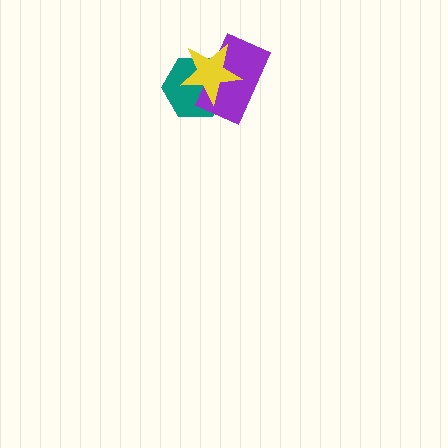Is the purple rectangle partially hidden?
Yes, it is partially covered by another shape.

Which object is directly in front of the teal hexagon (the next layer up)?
The purple rectangle is directly in front of the teal hexagon.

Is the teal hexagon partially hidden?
Yes, it is partially covered by another shape.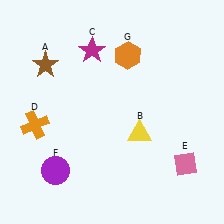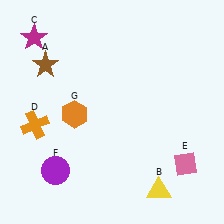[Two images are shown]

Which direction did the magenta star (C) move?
The magenta star (C) moved left.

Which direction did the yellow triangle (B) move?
The yellow triangle (B) moved down.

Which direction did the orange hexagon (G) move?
The orange hexagon (G) moved down.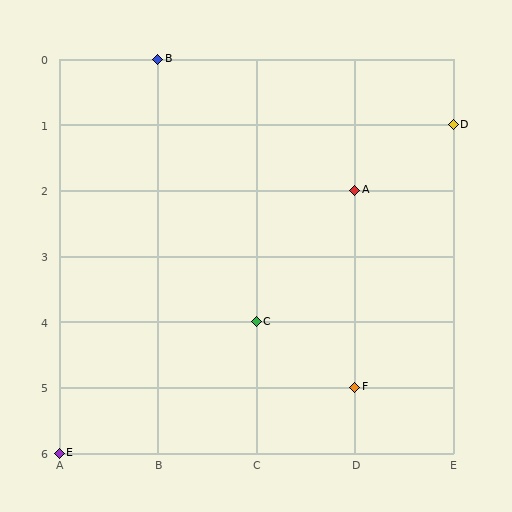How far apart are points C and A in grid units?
Points C and A are 1 column and 2 rows apart (about 2.2 grid units diagonally).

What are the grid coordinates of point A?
Point A is at grid coordinates (D, 2).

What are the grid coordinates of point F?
Point F is at grid coordinates (D, 5).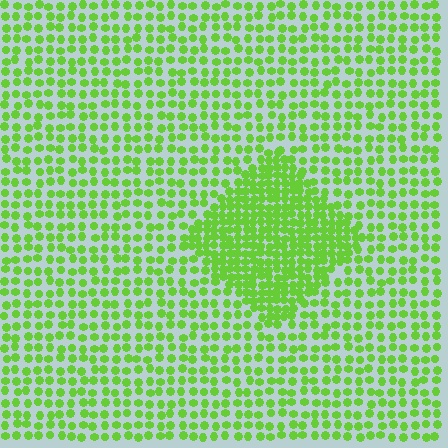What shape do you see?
I see a diamond.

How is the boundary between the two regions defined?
The boundary is defined by a change in element density (approximately 2.0x ratio). All elements are the same color, size, and shape.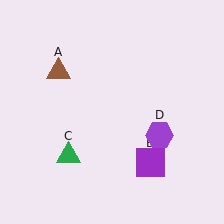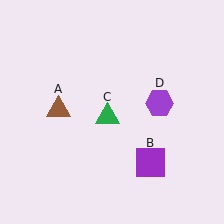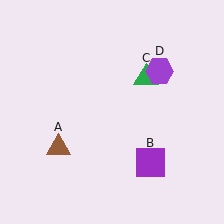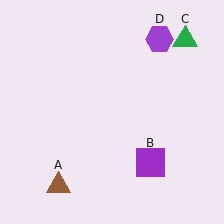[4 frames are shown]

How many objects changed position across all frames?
3 objects changed position: brown triangle (object A), green triangle (object C), purple hexagon (object D).